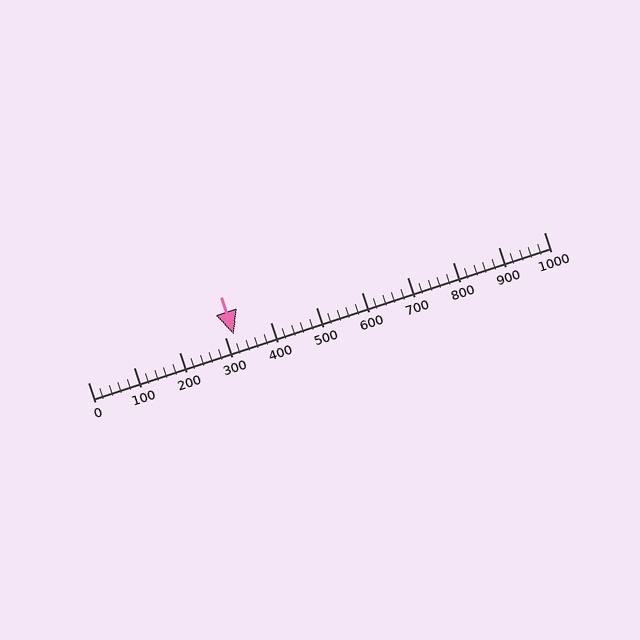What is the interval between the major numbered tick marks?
The major tick marks are spaced 100 units apart.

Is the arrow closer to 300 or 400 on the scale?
The arrow is closer to 300.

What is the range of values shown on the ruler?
The ruler shows values from 0 to 1000.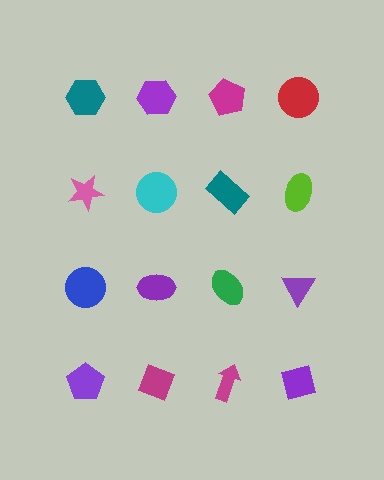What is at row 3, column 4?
A purple triangle.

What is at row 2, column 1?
A pink star.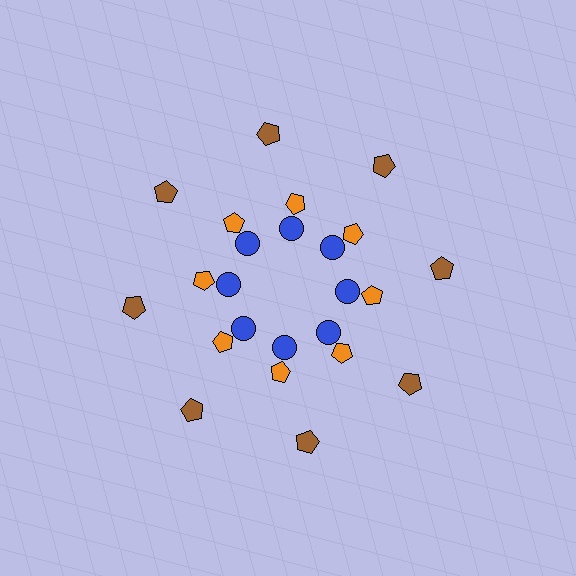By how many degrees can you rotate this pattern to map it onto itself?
The pattern maps onto itself every 45 degrees of rotation.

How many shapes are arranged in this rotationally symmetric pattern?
There are 24 shapes, arranged in 8 groups of 3.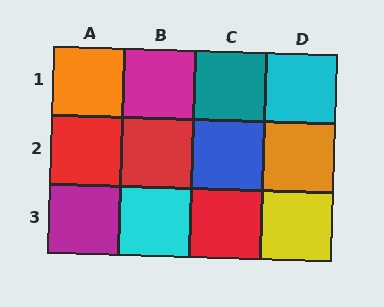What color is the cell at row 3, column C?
Red.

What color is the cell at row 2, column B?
Red.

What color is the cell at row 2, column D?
Orange.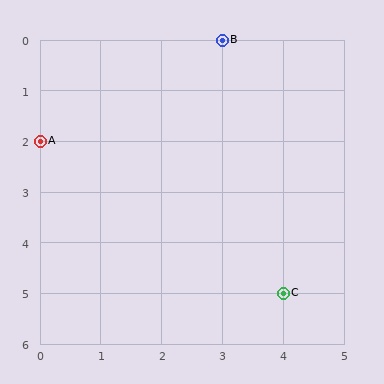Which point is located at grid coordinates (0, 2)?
Point A is at (0, 2).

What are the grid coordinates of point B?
Point B is at grid coordinates (3, 0).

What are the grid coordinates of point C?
Point C is at grid coordinates (4, 5).